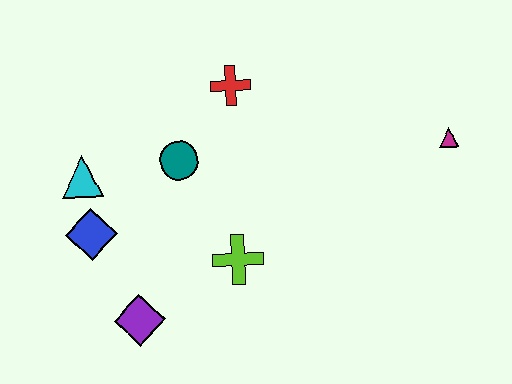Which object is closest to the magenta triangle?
The red cross is closest to the magenta triangle.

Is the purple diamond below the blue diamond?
Yes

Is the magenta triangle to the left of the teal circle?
No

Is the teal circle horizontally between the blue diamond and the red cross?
Yes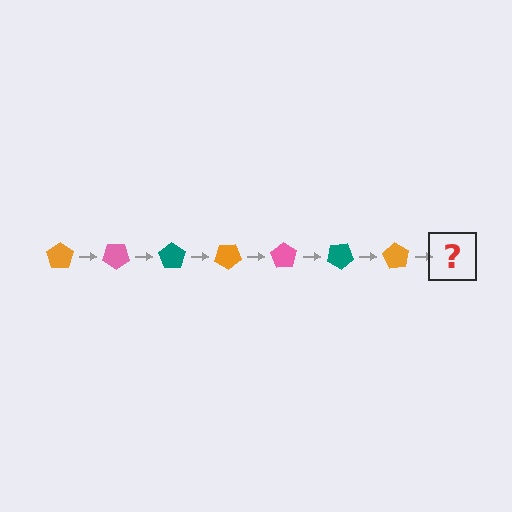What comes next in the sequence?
The next element should be a pink pentagon, rotated 245 degrees from the start.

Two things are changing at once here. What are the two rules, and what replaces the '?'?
The two rules are that it rotates 35 degrees each step and the color cycles through orange, pink, and teal. The '?' should be a pink pentagon, rotated 245 degrees from the start.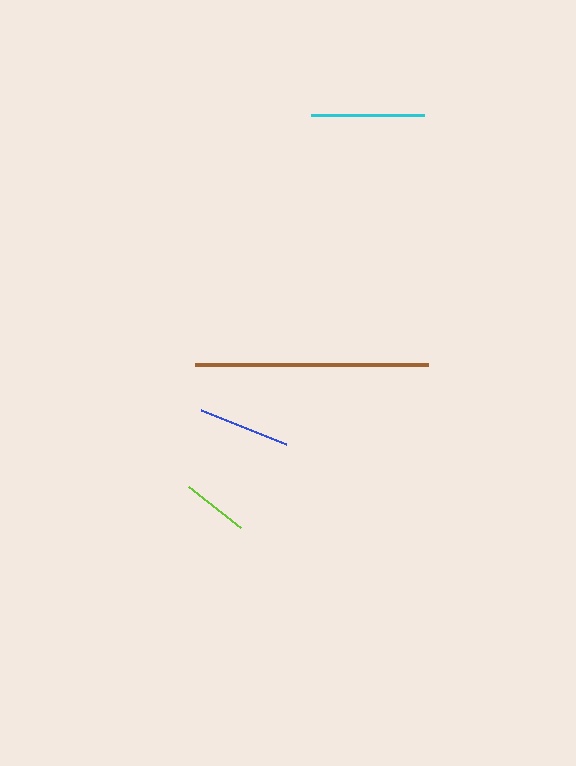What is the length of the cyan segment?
The cyan segment is approximately 113 pixels long.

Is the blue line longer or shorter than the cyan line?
The cyan line is longer than the blue line.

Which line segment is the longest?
The brown line is the longest at approximately 233 pixels.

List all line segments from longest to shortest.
From longest to shortest: brown, cyan, blue, lime.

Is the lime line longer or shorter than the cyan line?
The cyan line is longer than the lime line.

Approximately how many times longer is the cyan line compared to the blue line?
The cyan line is approximately 1.2 times the length of the blue line.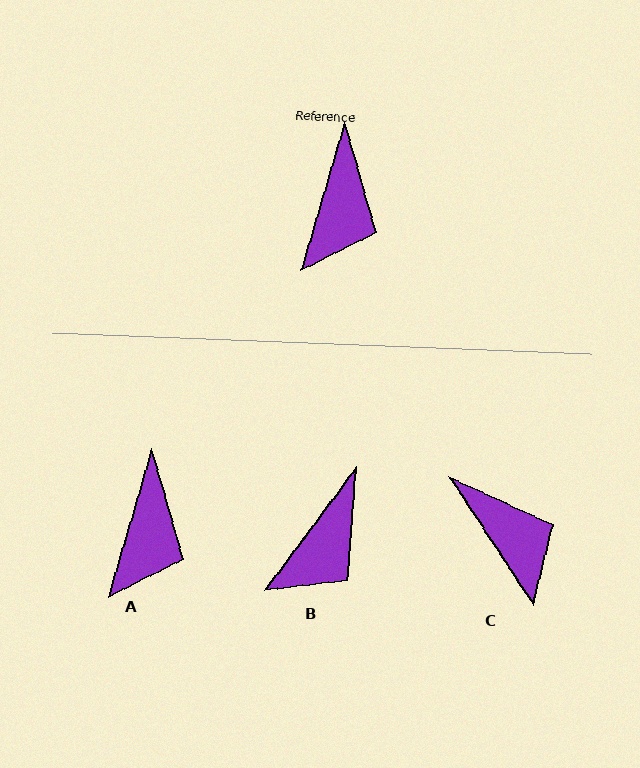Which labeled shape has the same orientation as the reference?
A.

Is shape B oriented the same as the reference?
No, it is off by about 20 degrees.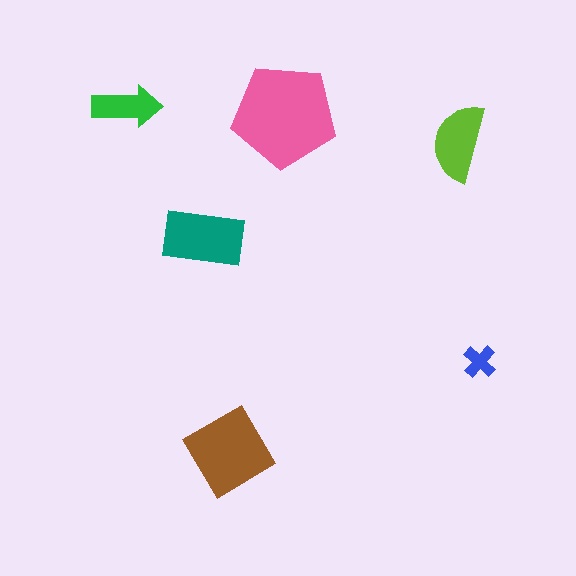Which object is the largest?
The pink pentagon.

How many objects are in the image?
There are 6 objects in the image.